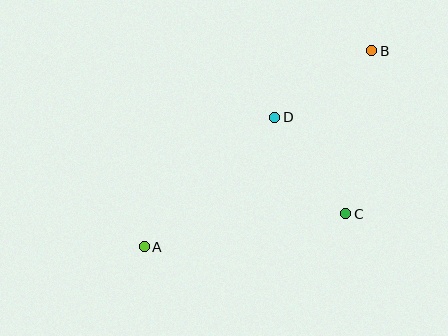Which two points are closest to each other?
Points B and D are closest to each other.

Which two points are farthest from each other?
Points A and B are farthest from each other.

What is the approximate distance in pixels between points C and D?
The distance between C and D is approximately 120 pixels.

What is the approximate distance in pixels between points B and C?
The distance between B and C is approximately 165 pixels.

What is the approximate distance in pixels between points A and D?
The distance between A and D is approximately 184 pixels.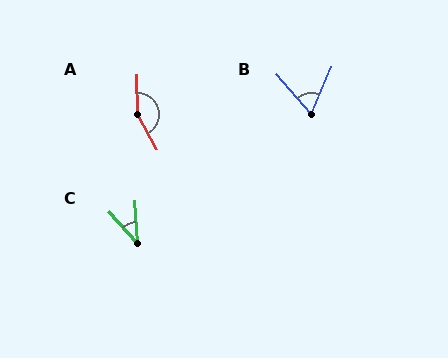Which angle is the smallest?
C, at approximately 38 degrees.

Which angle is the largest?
A, at approximately 152 degrees.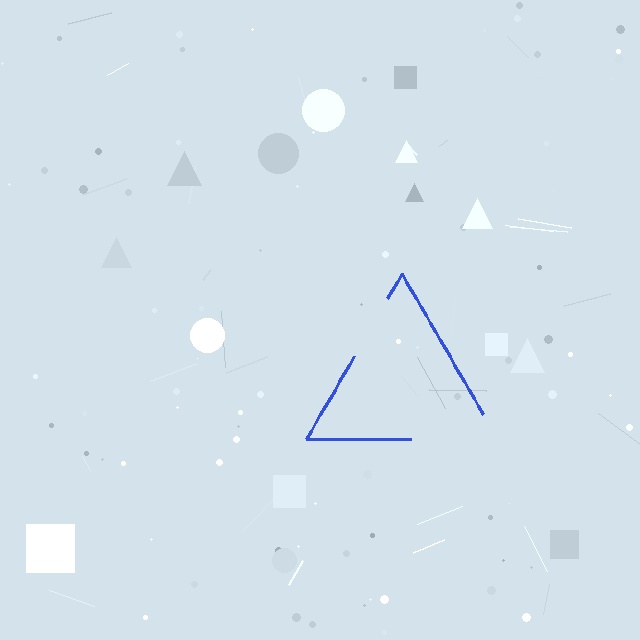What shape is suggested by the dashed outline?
The dashed outline suggests a triangle.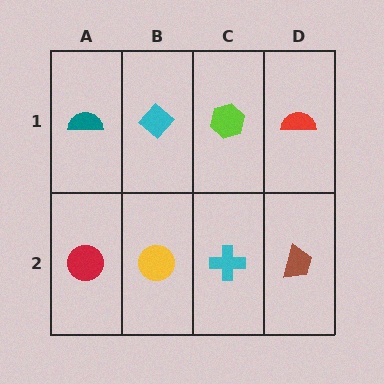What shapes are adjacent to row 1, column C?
A cyan cross (row 2, column C), a cyan diamond (row 1, column B), a red semicircle (row 1, column D).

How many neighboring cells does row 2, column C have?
3.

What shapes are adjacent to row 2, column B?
A cyan diamond (row 1, column B), a red circle (row 2, column A), a cyan cross (row 2, column C).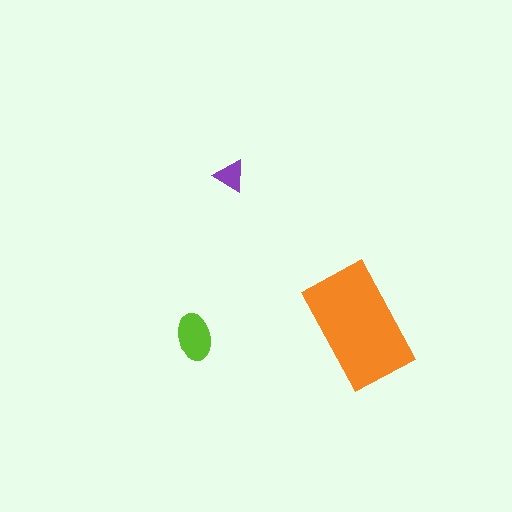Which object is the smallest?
The purple triangle.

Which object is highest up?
The purple triangle is topmost.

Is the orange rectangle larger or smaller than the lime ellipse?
Larger.